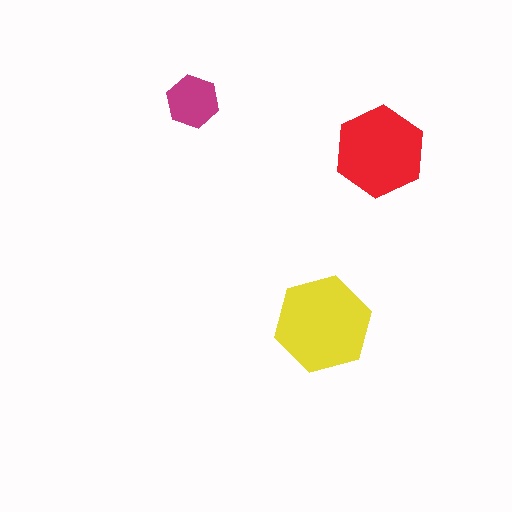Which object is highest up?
The magenta hexagon is topmost.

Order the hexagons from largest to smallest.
the yellow one, the red one, the magenta one.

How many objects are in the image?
There are 3 objects in the image.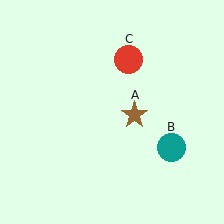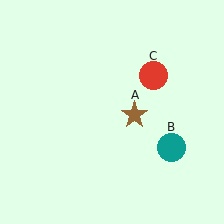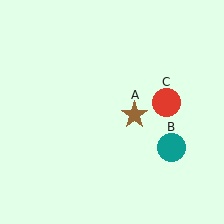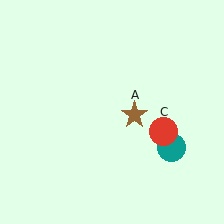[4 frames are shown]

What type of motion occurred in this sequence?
The red circle (object C) rotated clockwise around the center of the scene.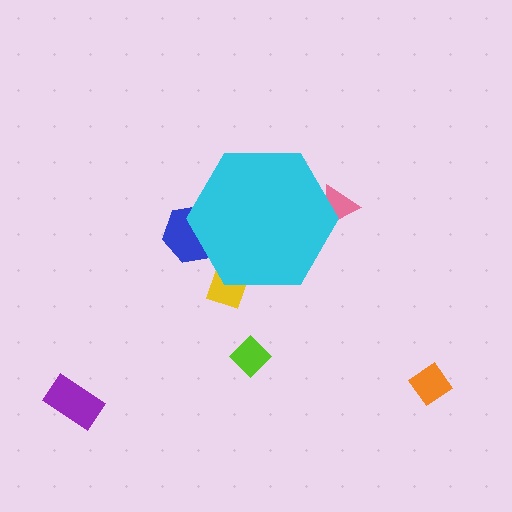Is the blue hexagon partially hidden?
Yes, the blue hexagon is partially hidden behind the cyan hexagon.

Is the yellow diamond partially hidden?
Yes, the yellow diamond is partially hidden behind the cyan hexagon.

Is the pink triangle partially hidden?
Yes, the pink triangle is partially hidden behind the cyan hexagon.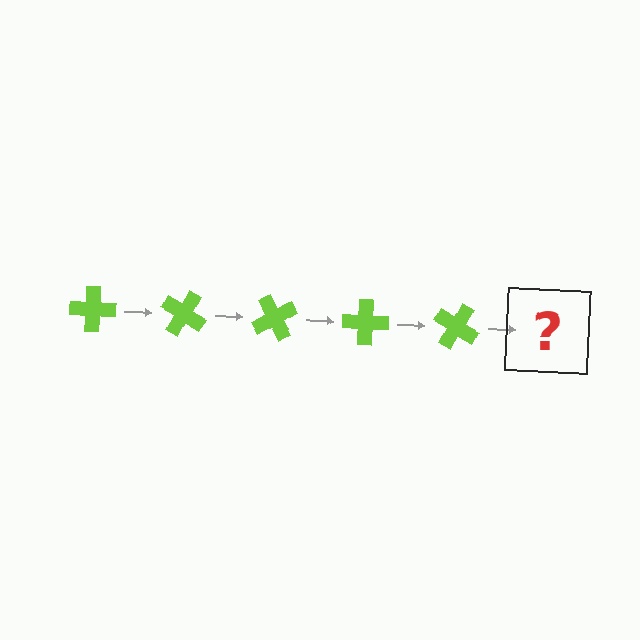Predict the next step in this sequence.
The next step is a lime cross rotated 150 degrees.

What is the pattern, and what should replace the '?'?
The pattern is that the cross rotates 30 degrees each step. The '?' should be a lime cross rotated 150 degrees.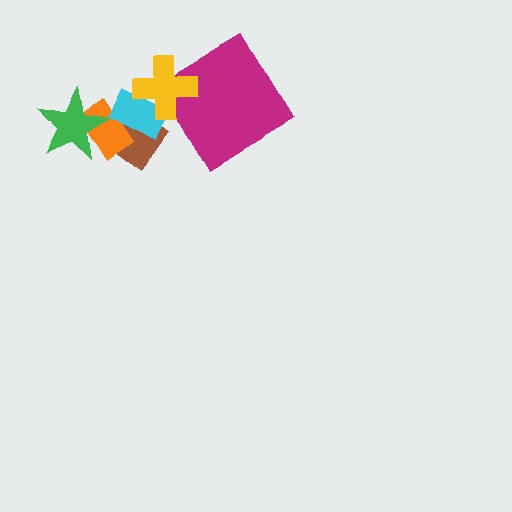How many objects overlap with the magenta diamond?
1 object overlaps with the magenta diamond.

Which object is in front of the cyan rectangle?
The yellow cross is in front of the cyan rectangle.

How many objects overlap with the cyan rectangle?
3 objects overlap with the cyan rectangle.